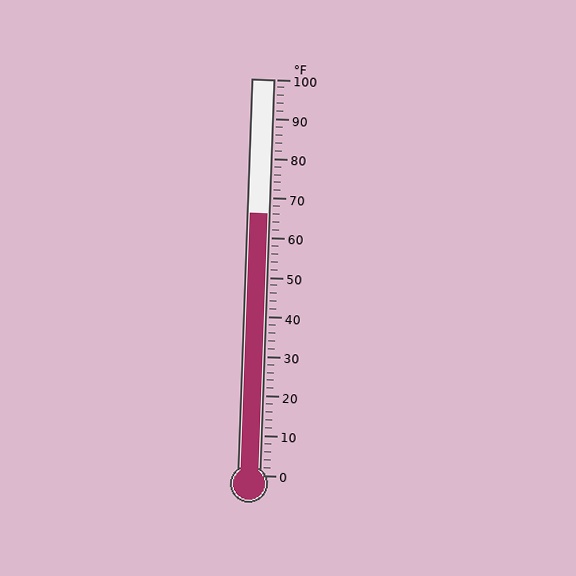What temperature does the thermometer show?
The thermometer shows approximately 66°F.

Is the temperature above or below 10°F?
The temperature is above 10°F.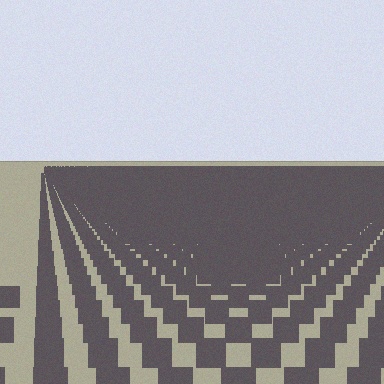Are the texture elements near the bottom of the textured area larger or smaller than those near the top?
Larger. Near the bottom, elements are closer to the viewer and appear at a bigger on-screen size.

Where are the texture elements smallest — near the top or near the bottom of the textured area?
Near the top.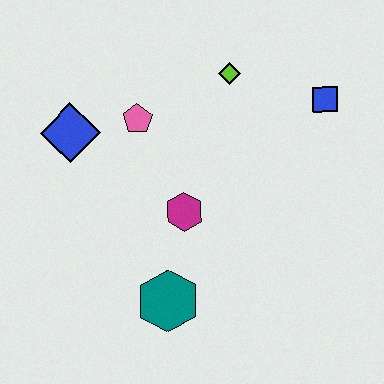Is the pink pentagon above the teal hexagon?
Yes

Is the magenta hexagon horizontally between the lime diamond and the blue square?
No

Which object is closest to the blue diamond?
The pink pentagon is closest to the blue diamond.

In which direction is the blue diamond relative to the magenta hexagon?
The blue diamond is to the left of the magenta hexagon.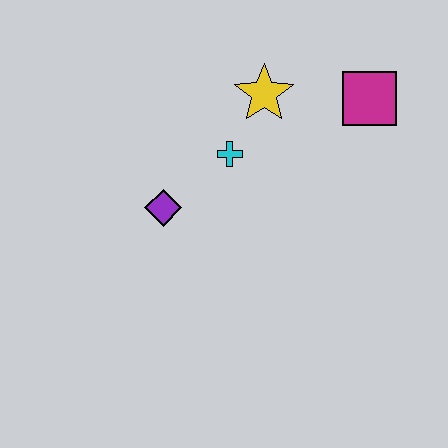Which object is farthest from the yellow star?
The purple diamond is farthest from the yellow star.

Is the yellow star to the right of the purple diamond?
Yes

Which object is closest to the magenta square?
The yellow star is closest to the magenta square.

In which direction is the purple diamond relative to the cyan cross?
The purple diamond is to the left of the cyan cross.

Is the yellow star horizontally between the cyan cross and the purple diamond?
No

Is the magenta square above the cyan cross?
Yes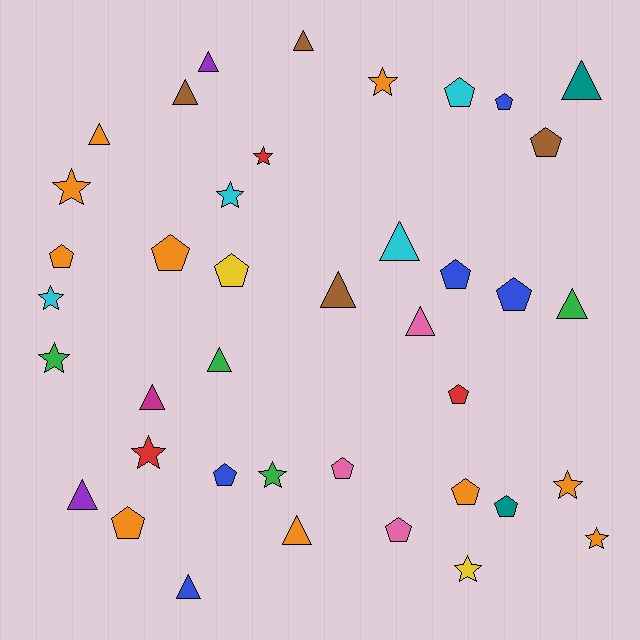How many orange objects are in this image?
There are 10 orange objects.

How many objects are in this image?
There are 40 objects.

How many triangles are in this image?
There are 14 triangles.